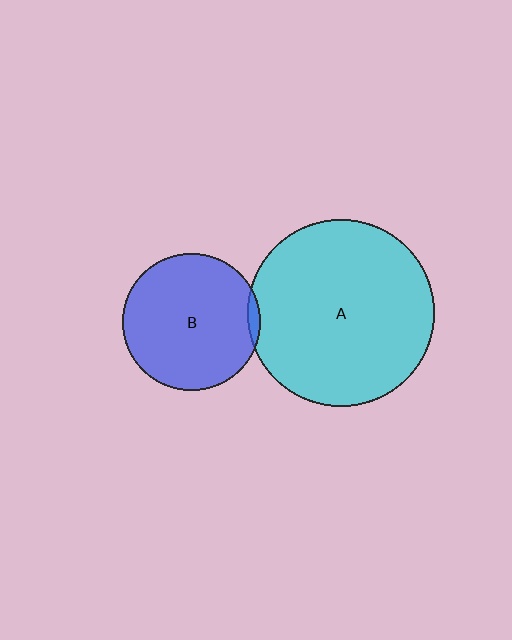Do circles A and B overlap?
Yes.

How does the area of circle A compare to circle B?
Approximately 1.9 times.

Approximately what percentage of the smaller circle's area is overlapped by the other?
Approximately 5%.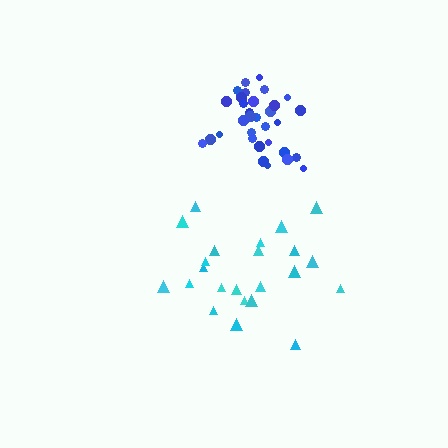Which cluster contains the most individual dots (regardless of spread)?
Blue (32).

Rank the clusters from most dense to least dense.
blue, cyan.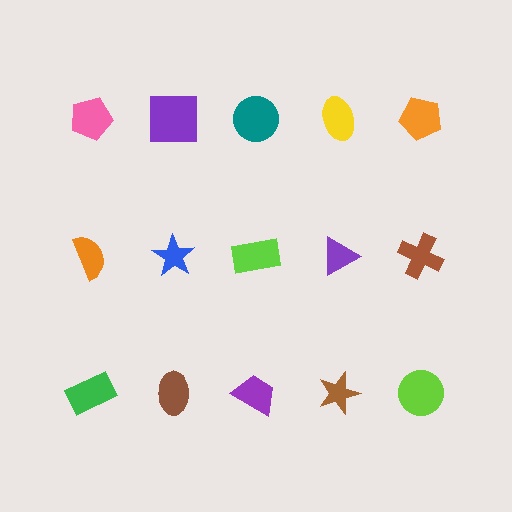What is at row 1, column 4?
A yellow ellipse.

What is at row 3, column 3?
A purple trapezoid.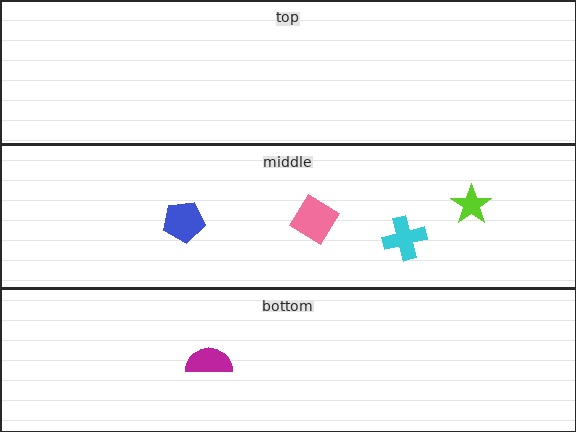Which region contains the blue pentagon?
The middle region.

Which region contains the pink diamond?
The middle region.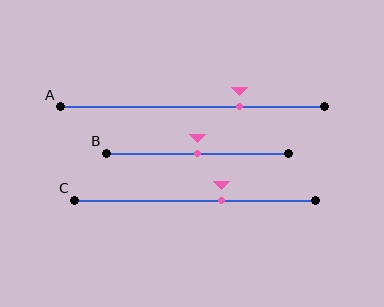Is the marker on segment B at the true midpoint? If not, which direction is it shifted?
Yes, the marker on segment B is at the true midpoint.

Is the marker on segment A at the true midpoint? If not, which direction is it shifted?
No, the marker on segment A is shifted to the right by about 18% of the segment length.